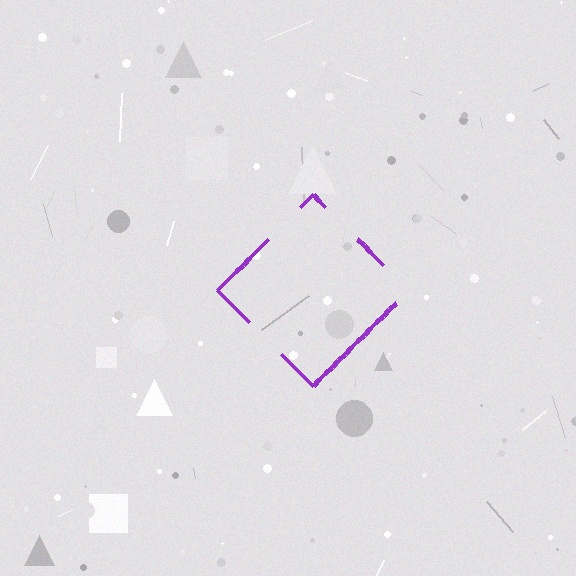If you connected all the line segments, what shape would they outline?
They would outline a diamond.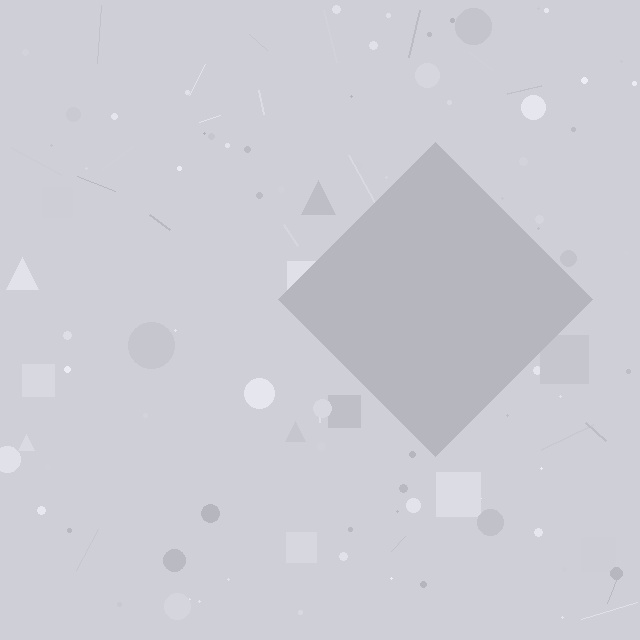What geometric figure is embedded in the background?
A diamond is embedded in the background.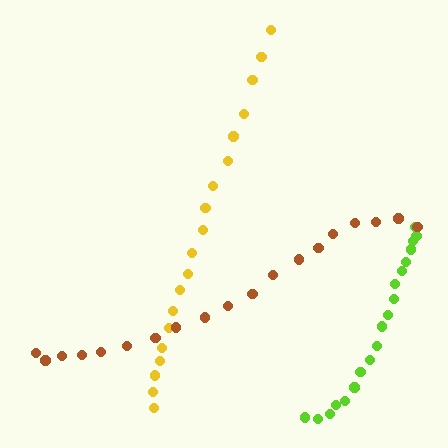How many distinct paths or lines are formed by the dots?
There are 3 distinct paths.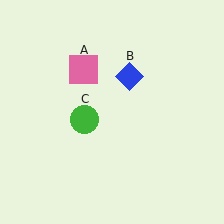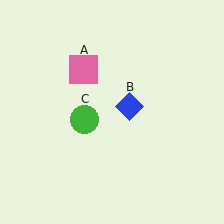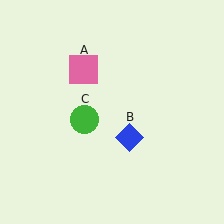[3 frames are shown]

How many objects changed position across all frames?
1 object changed position: blue diamond (object B).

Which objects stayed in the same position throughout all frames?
Pink square (object A) and green circle (object C) remained stationary.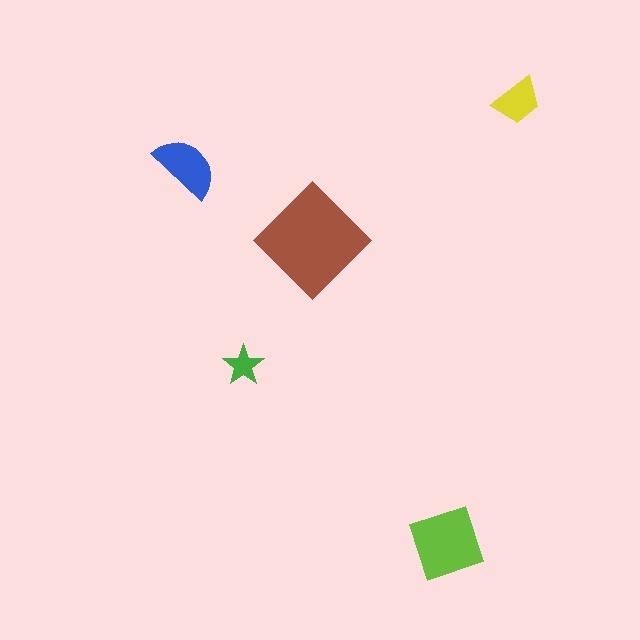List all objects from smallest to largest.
The green star, the yellow trapezoid, the blue semicircle, the lime square, the brown diamond.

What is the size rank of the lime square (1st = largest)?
2nd.